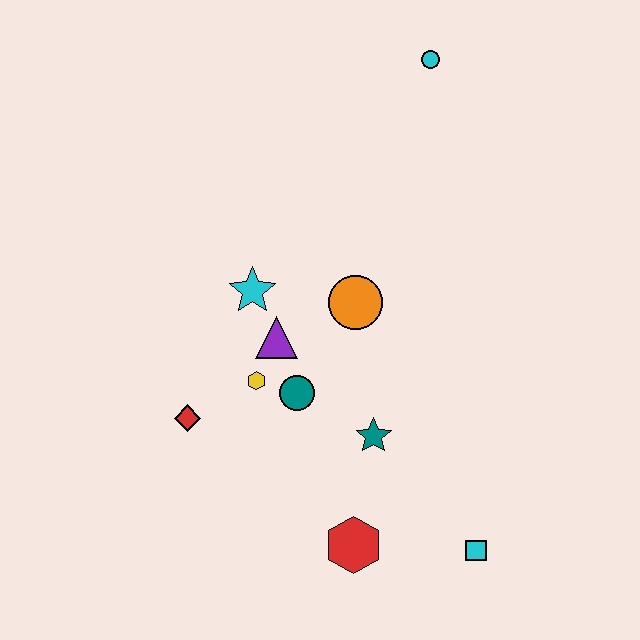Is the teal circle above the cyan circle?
No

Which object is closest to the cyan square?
The red hexagon is closest to the cyan square.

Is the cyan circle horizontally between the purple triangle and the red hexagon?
No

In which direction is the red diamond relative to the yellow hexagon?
The red diamond is to the left of the yellow hexagon.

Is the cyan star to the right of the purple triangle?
No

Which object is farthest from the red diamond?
The cyan circle is farthest from the red diamond.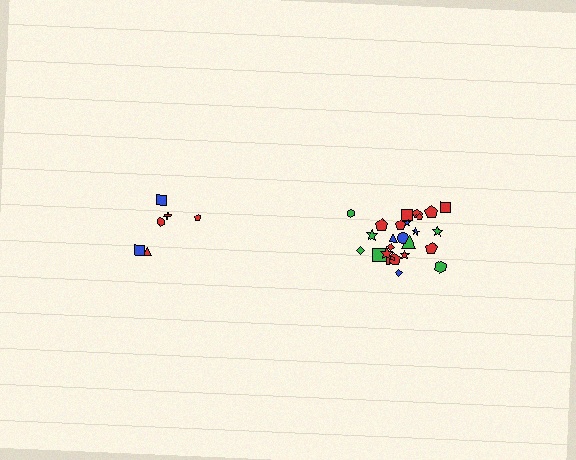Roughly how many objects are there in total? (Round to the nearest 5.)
Roughly 30 objects in total.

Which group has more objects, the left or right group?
The right group.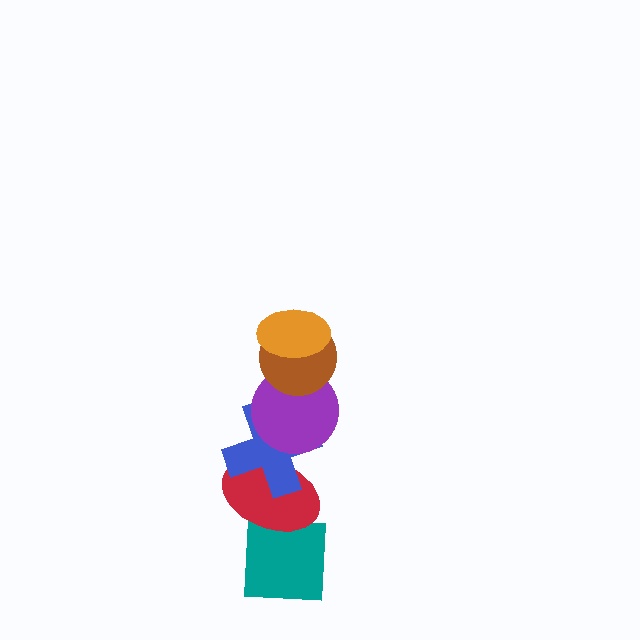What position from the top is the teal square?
The teal square is 6th from the top.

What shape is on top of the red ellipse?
The blue cross is on top of the red ellipse.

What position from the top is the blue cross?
The blue cross is 4th from the top.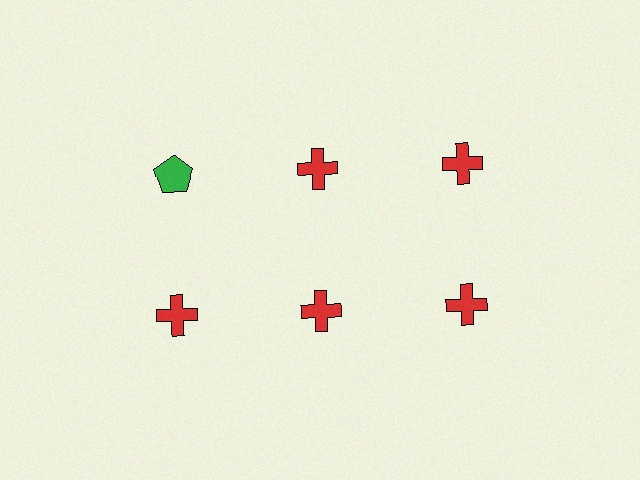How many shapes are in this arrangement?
There are 6 shapes arranged in a grid pattern.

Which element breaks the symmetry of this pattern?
The green pentagon in the top row, leftmost column breaks the symmetry. All other shapes are red crosses.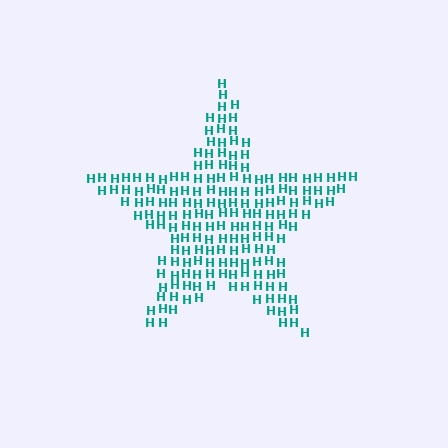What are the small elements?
The small elements are letter H's.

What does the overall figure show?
The overall figure shows a star.